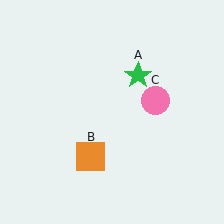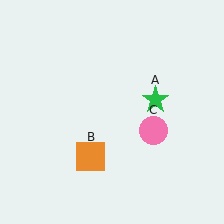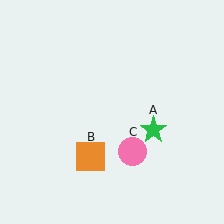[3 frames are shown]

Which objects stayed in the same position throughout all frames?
Orange square (object B) remained stationary.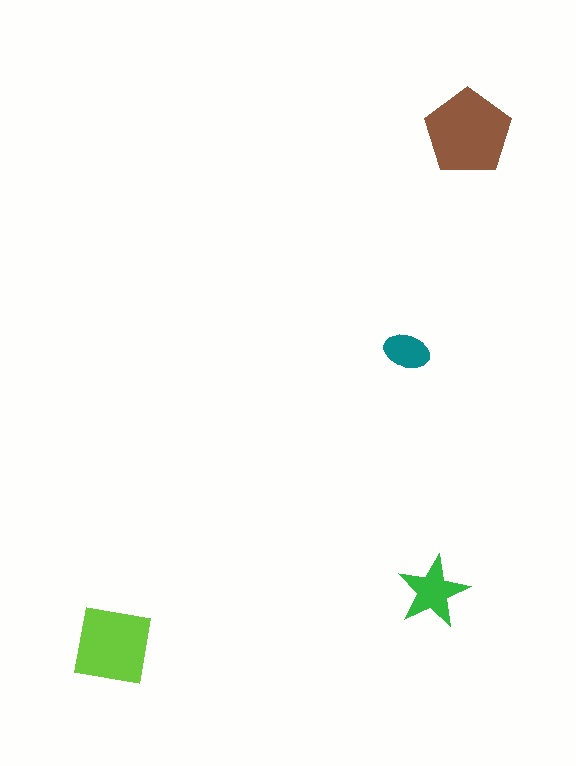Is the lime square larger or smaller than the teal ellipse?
Larger.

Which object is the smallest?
The teal ellipse.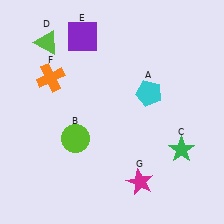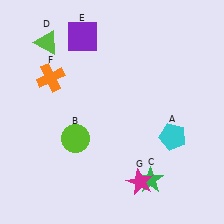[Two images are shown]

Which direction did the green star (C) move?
The green star (C) moved left.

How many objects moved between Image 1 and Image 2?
2 objects moved between the two images.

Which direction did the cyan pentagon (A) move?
The cyan pentagon (A) moved down.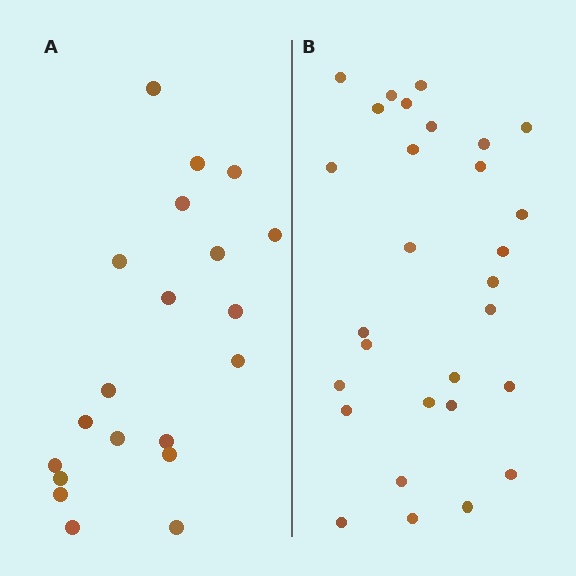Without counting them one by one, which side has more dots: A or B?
Region B (the right region) has more dots.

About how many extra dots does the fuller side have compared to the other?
Region B has roughly 8 or so more dots than region A.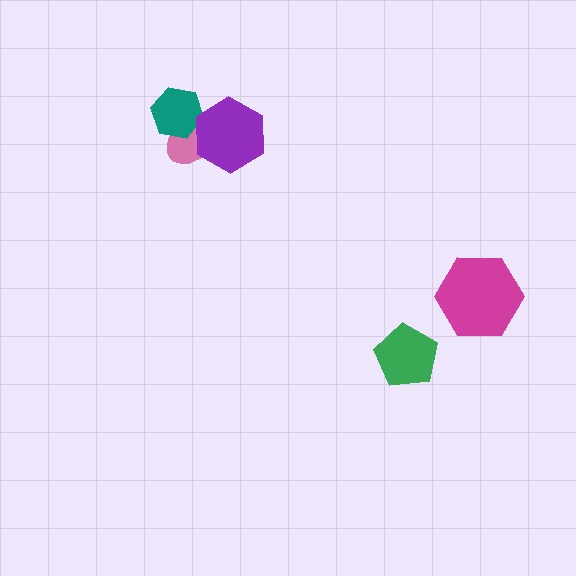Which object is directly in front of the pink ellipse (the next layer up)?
The teal hexagon is directly in front of the pink ellipse.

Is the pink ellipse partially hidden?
Yes, it is partially covered by another shape.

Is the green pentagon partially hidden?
No, no other shape covers it.